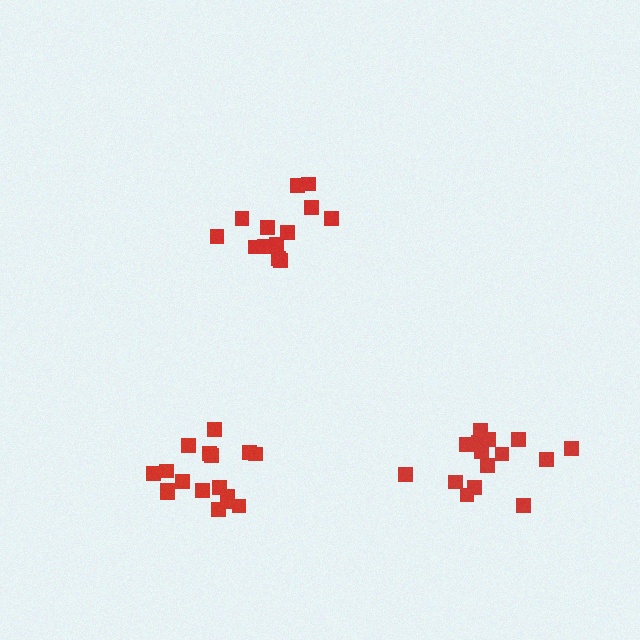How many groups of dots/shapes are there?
There are 3 groups.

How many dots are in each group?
Group 1: 17 dots, Group 2: 13 dots, Group 3: 15 dots (45 total).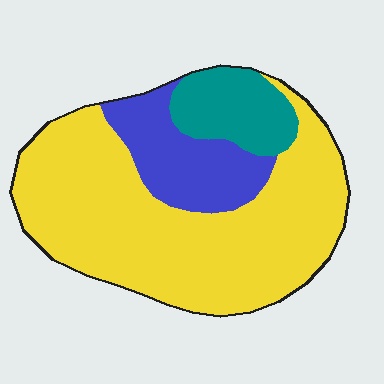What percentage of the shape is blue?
Blue takes up about one fifth (1/5) of the shape.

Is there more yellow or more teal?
Yellow.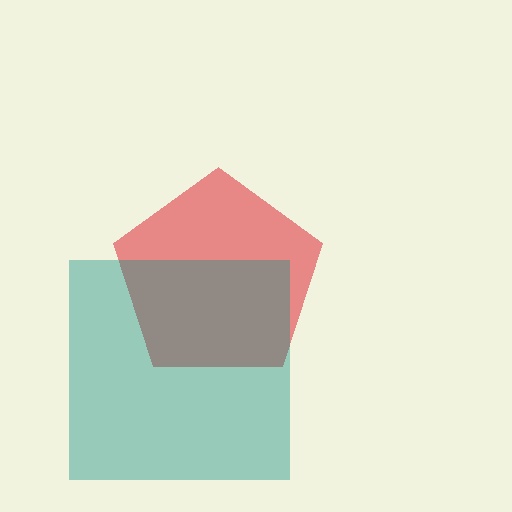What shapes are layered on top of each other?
The layered shapes are: a red pentagon, a teal square.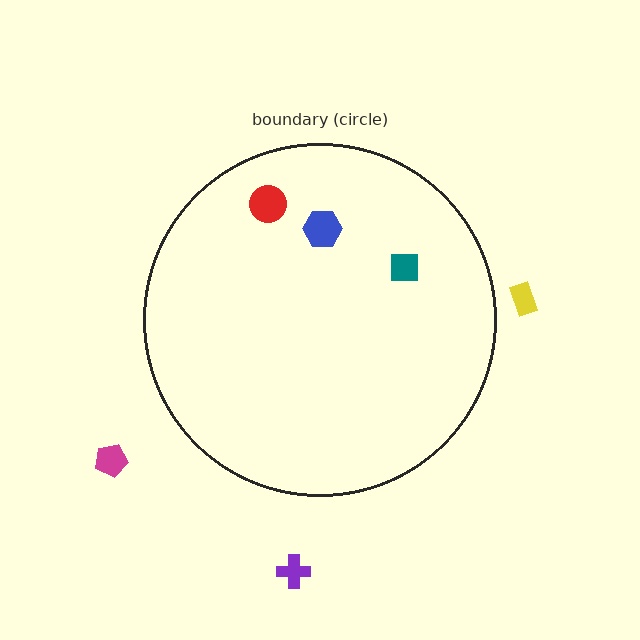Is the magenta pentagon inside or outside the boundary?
Outside.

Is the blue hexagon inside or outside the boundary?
Inside.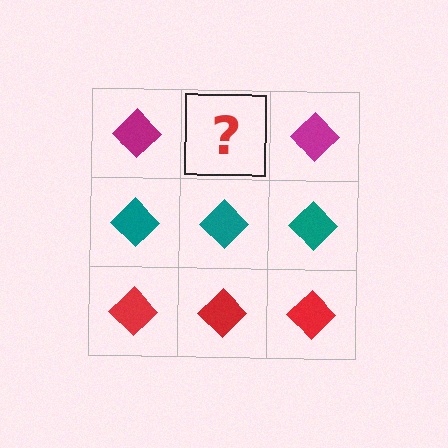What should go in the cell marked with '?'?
The missing cell should contain a magenta diamond.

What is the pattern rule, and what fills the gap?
The rule is that each row has a consistent color. The gap should be filled with a magenta diamond.